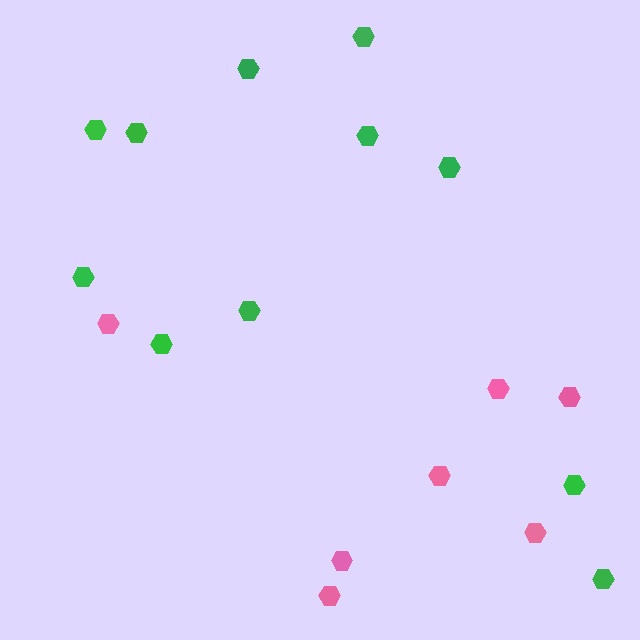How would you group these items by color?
There are 2 groups: one group of green hexagons (11) and one group of pink hexagons (7).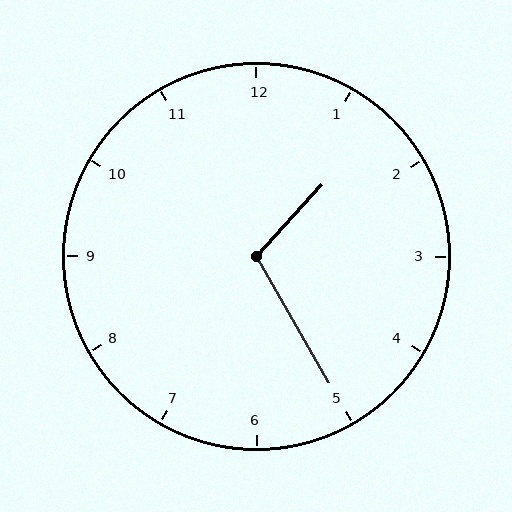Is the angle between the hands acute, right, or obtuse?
It is obtuse.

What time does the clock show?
1:25.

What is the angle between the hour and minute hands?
Approximately 108 degrees.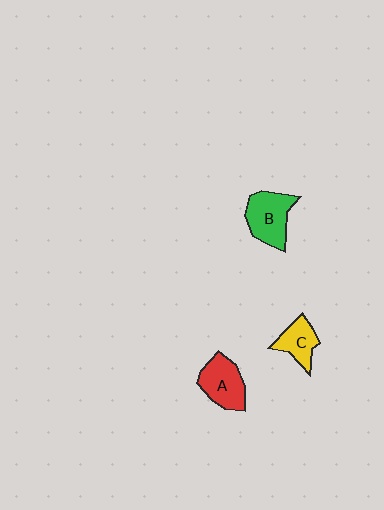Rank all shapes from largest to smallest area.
From largest to smallest: B (green), A (red), C (yellow).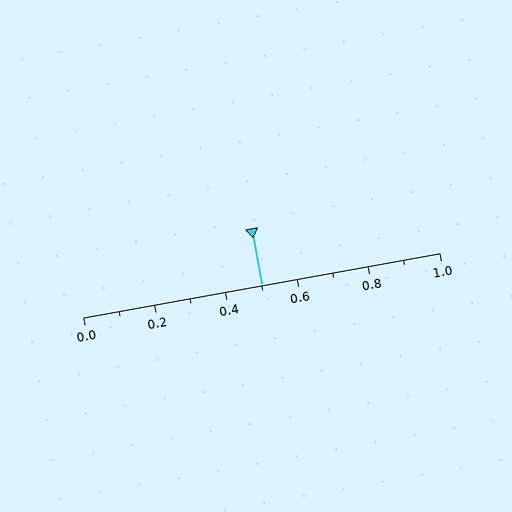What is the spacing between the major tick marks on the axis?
The major ticks are spaced 0.2 apart.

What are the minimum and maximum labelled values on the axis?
The axis runs from 0.0 to 1.0.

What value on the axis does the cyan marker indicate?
The marker indicates approximately 0.5.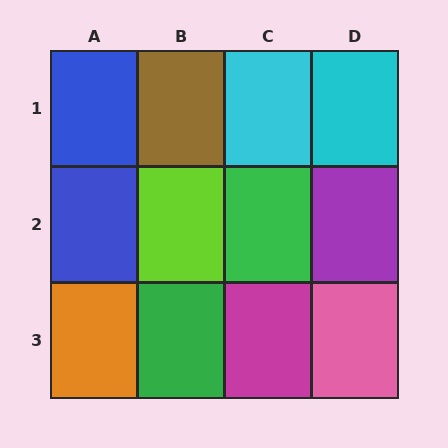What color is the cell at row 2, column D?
Purple.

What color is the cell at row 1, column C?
Cyan.